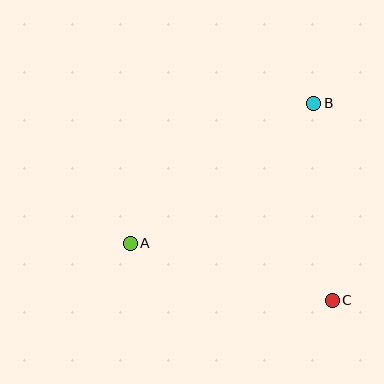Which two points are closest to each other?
Points B and C are closest to each other.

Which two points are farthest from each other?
Points A and B are farthest from each other.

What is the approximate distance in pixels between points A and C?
The distance between A and C is approximately 210 pixels.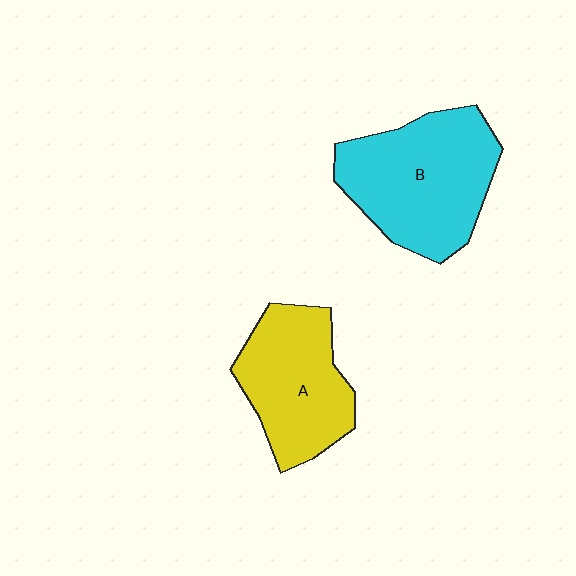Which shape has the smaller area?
Shape A (yellow).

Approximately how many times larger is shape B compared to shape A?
Approximately 1.3 times.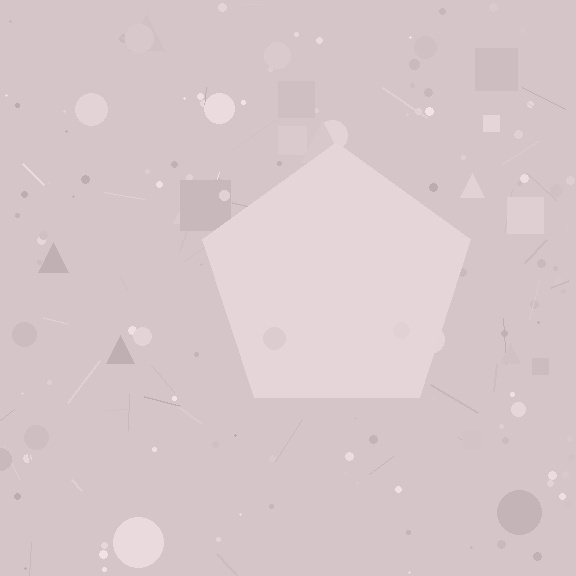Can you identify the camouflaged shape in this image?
The camouflaged shape is a pentagon.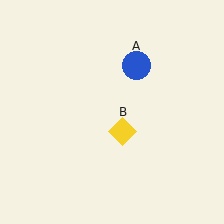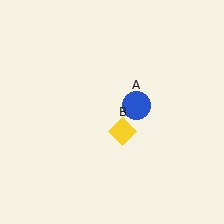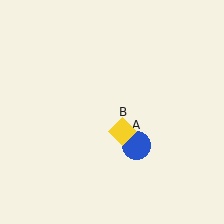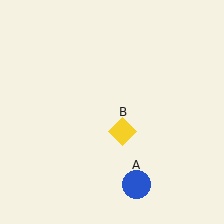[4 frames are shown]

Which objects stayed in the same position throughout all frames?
Yellow diamond (object B) remained stationary.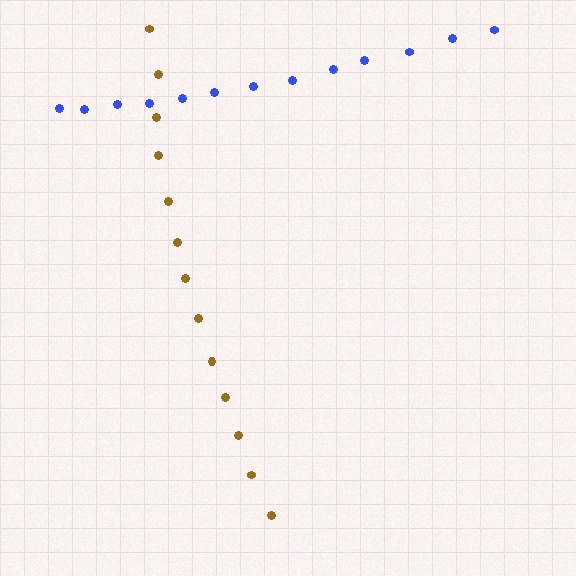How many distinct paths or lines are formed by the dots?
There are 2 distinct paths.